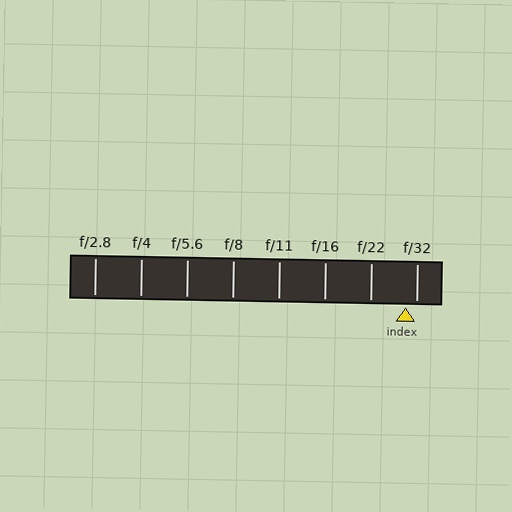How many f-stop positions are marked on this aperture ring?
There are 8 f-stop positions marked.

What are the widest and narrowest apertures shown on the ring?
The widest aperture shown is f/2.8 and the narrowest is f/32.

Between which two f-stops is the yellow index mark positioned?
The index mark is between f/22 and f/32.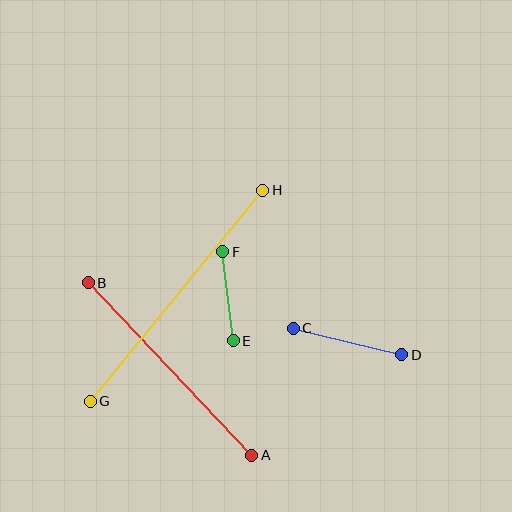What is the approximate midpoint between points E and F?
The midpoint is at approximately (228, 296) pixels.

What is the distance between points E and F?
The distance is approximately 90 pixels.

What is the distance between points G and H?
The distance is approximately 272 pixels.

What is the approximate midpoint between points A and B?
The midpoint is at approximately (170, 369) pixels.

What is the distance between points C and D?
The distance is approximately 112 pixels.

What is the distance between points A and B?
The distance is approximately 238 pixels.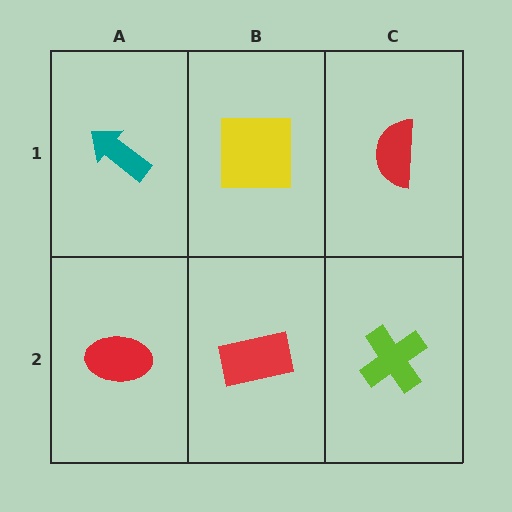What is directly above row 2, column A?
A teal arrow.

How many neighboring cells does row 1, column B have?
3.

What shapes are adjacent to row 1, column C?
A lime cross (row 2, column C), a yellow square (row 1, column B).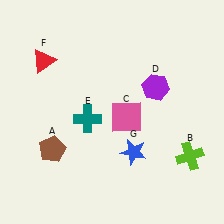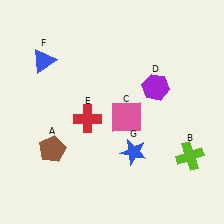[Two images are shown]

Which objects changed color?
E changed from teal to red. F changed from red to blue.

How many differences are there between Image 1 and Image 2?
There are 2 differences between the two images.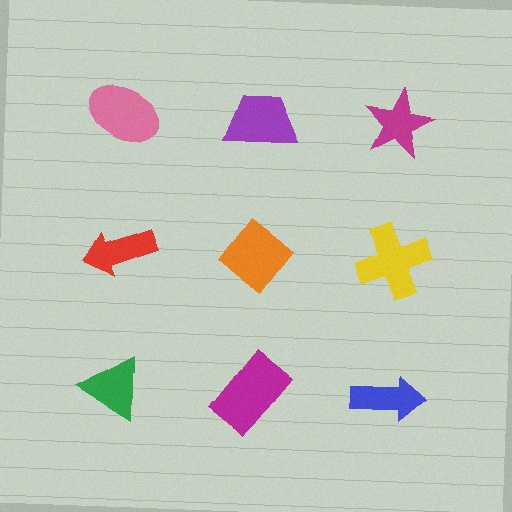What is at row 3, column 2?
A magenta rectangle.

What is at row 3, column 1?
A green triangle.